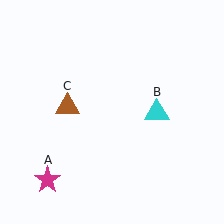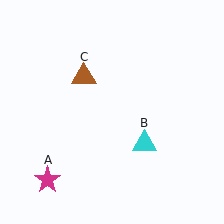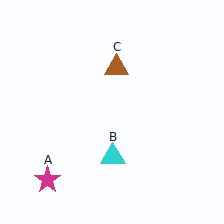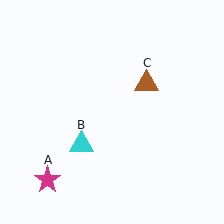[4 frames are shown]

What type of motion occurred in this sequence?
The cyan triangle (object B), brown triangle (object C) rotated clockwise around the center of the scene.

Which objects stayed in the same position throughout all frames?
Magenta star (object A) remained stationary.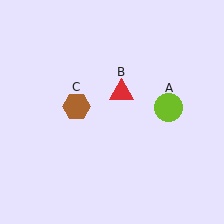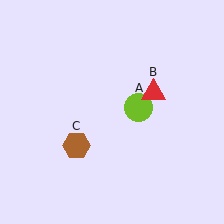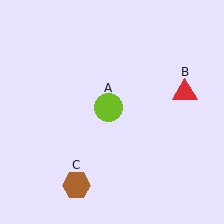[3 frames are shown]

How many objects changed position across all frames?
3 objects changed position: lime circle (object A), red triangle (object B), brown hexagon (object C).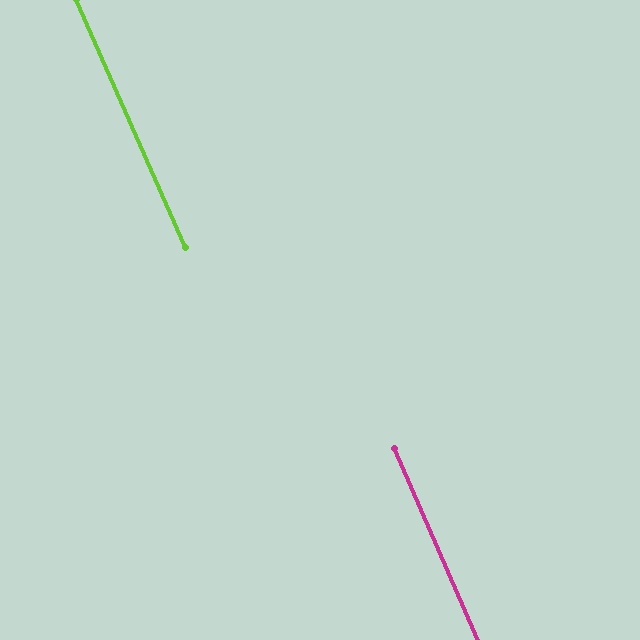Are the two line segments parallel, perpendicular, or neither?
Parallel — their directions differ by only 0.2°.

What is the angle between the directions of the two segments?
Approximately 0 degrees.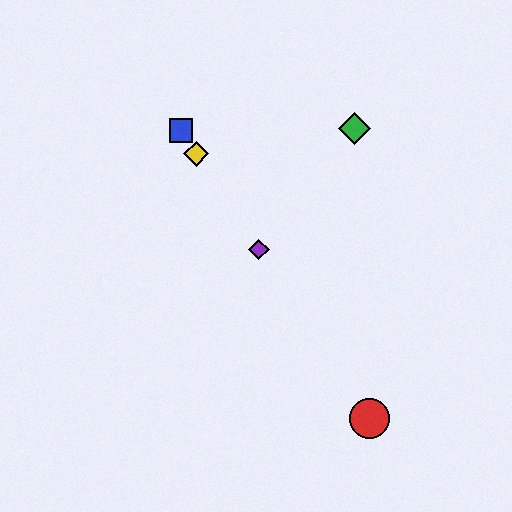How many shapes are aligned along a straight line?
4 shapes (the red circle, the blue square, the yellow diamond, the purple diamond) are aligned along a straight line.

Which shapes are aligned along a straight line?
The red circle, the blue square, the yellow diamond, the purple diamond are aligned along a straight line.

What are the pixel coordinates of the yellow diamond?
The yellow diamond is at (196, 154).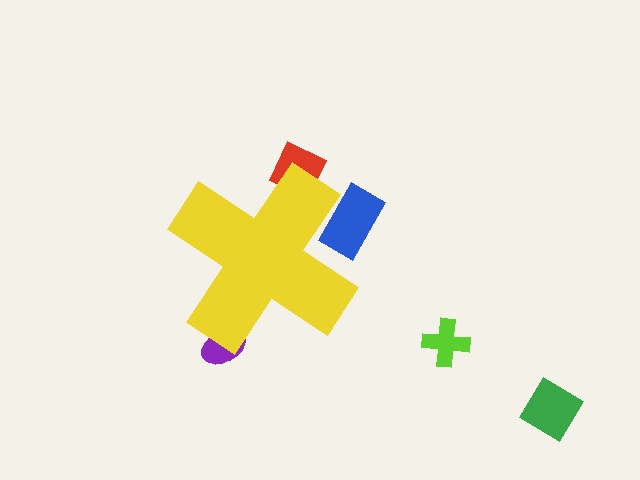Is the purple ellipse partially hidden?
Yes, the purple ellipse is partially hidden behind the yellow cross.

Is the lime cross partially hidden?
No, the lime cross is fully visible.